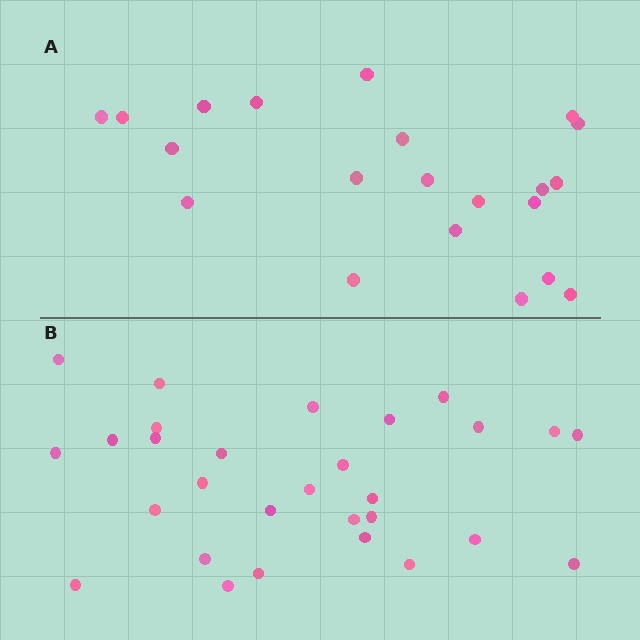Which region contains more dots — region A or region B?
Region B (the bottom region) has more dots.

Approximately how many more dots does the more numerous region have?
Region B has roughly 8 or so more dots than region A.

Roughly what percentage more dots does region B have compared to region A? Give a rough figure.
About 40% more.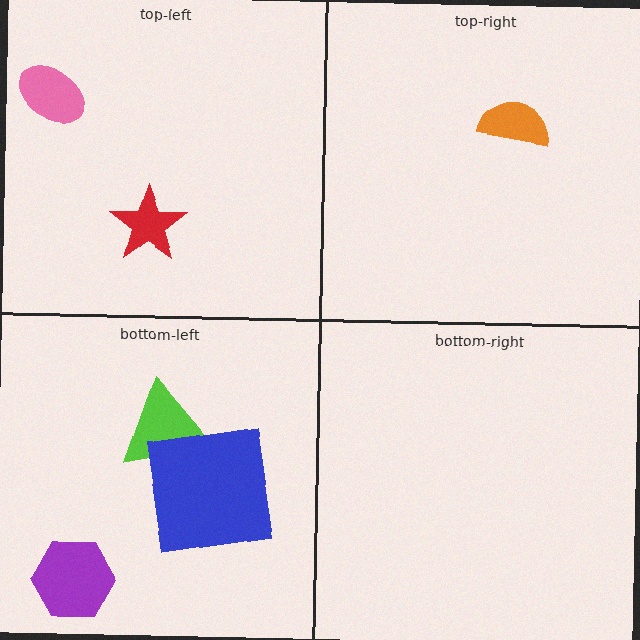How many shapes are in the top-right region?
1.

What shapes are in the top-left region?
The pink ellipse, the red star.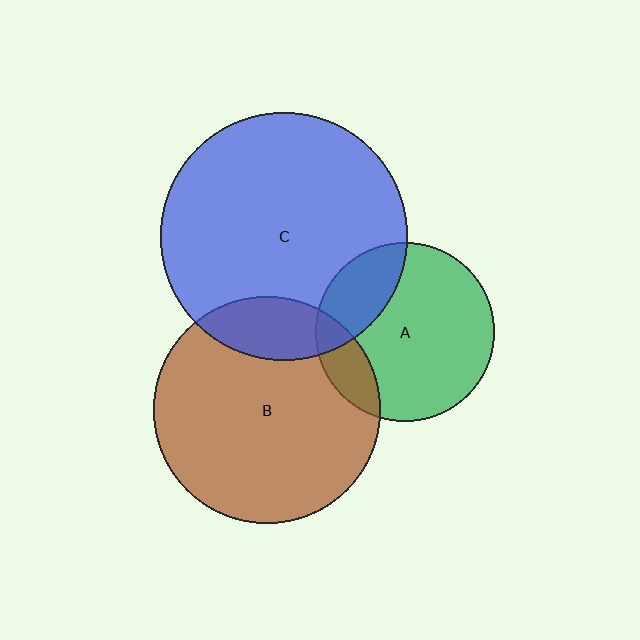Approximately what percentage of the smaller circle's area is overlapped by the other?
Approximately 15%.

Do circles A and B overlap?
Yes.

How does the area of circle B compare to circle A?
Approximately 1.6 times.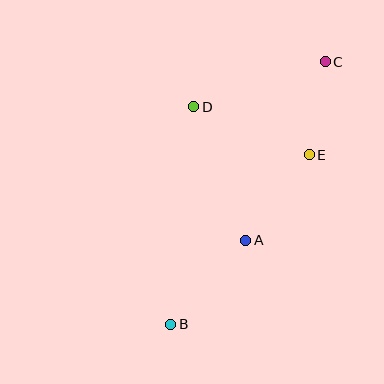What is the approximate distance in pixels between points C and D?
The distance between C and D is approximately 139 pixels.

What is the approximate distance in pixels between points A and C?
The distance between A and C is approximately 195 pixels.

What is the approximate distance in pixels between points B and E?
The distance between B and E is approximately 219 pixels.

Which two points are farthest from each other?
Points B and C are farthest from each other.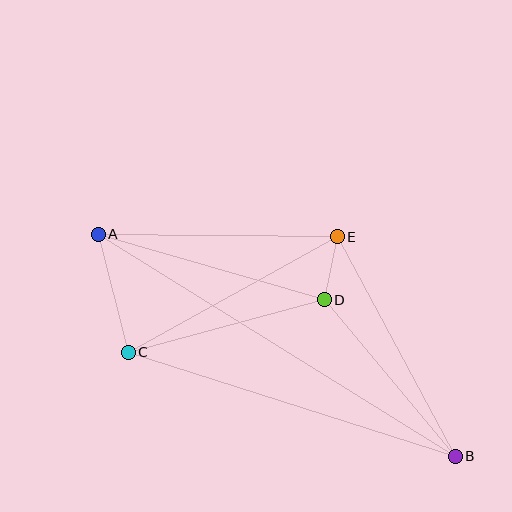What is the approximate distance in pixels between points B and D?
The distance between B and D is approximately 205 pixels.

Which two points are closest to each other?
Points D and E are closest to each other.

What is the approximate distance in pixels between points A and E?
The distance between A and E is approximately 239 pixels.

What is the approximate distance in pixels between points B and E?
The distance between B and E is approximately 249 pixels.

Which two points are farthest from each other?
Points A and B are farthest from each other.